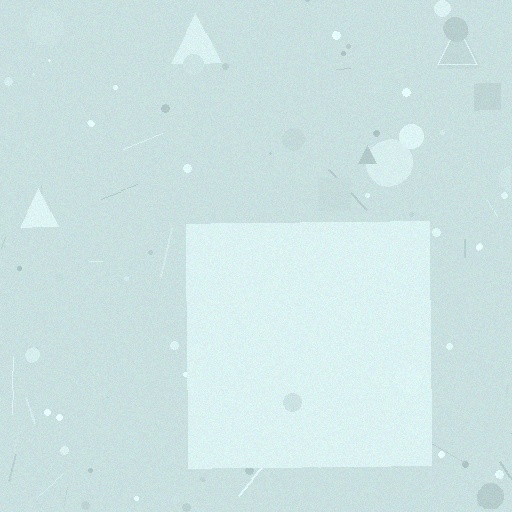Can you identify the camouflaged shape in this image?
The camouflaged shape is a square.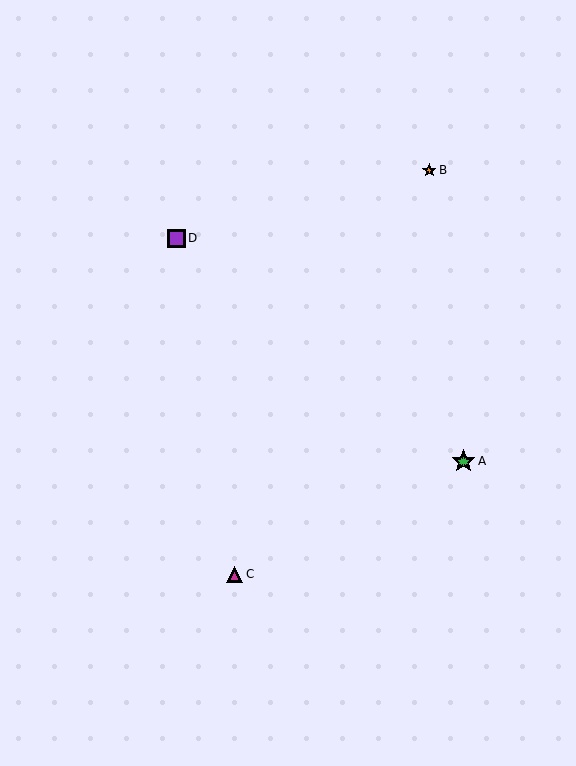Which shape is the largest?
The green star (labeled A) is the largest.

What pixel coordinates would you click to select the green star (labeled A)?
Click at (463, 461) to select the green star A.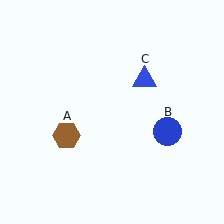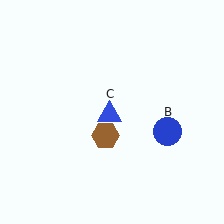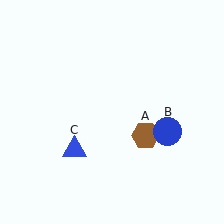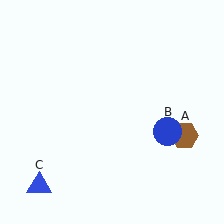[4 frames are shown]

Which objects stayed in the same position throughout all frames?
Blue circle (object B) remained stationary.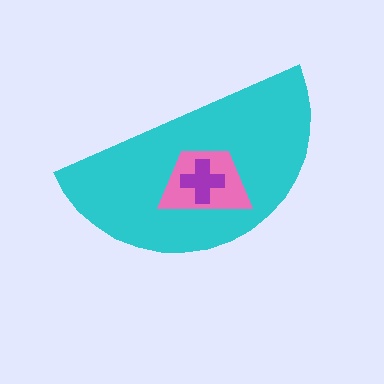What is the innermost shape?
The purple cross.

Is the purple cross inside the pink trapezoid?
Yes.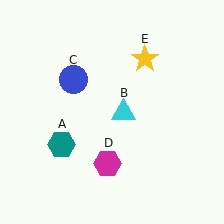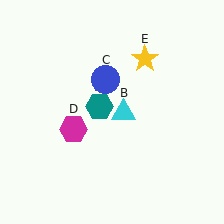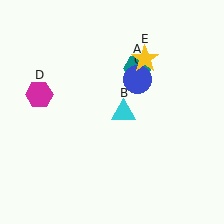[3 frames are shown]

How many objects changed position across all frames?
3 objects changed position: teal hexagon (object A), blue circle (object C), magenta hexagon (object D).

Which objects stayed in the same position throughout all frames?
Cyan triangle (object B) and yellow star (object E) remained stationary.